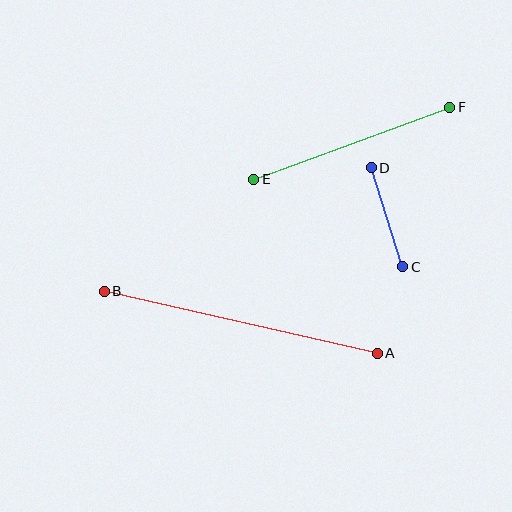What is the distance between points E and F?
The distance is approximately 209 pixels.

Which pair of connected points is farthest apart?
Points A and B are farthest apart.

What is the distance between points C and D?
The distance is approximately 104 pixels.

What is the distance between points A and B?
The distance is approximately 280 pixels.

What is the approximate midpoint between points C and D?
The midpoint is at approximately (387, 217) pixels.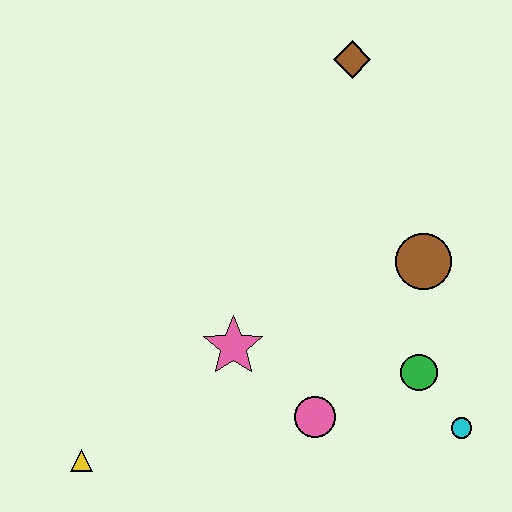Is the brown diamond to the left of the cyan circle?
Yes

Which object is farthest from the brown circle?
The yellow triangle is farthest from the brown circle.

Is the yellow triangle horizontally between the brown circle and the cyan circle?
No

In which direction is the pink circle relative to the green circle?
The pink circle is to the left of the green circle.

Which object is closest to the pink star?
The pink circle is closest to the pink star.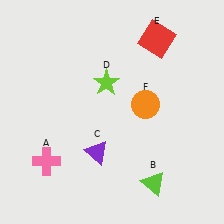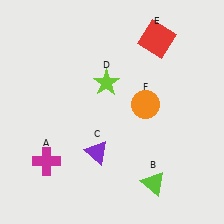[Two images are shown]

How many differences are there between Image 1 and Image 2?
There is 1 difference between the two images.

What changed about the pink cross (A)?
In Image 1, A is pink. In Image 2, it changed to magenta.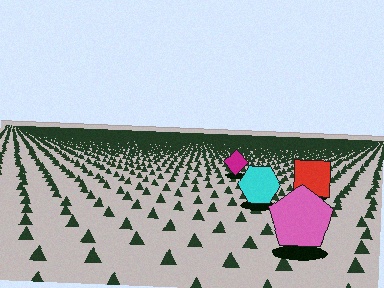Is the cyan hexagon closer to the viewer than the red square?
Yes. The cyan hexagon is closer — you can tell from the texture gradient: the ground texture is coarser near it.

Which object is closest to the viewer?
The pink pentagon is closest. The texture marks near it are larger and more spread out.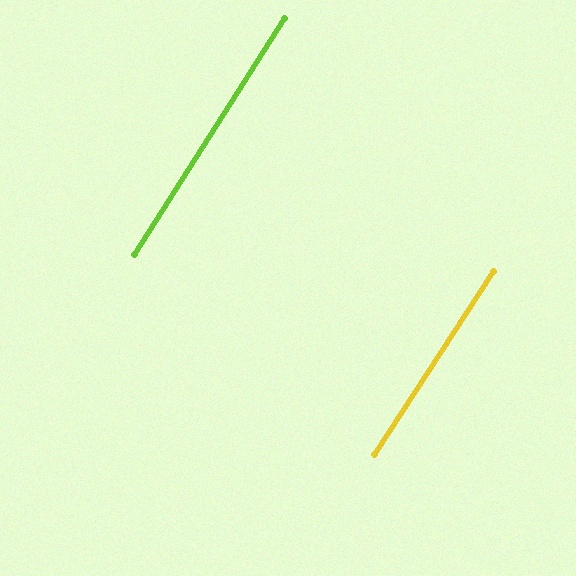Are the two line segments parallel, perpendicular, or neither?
Parallel — their directions differ by only 0.7°.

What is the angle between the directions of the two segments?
Approximately 1 degree.